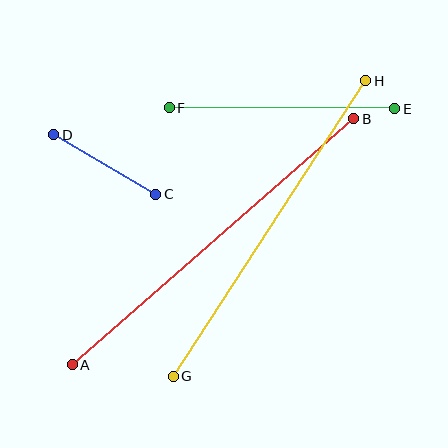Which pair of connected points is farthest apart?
Points A and B are farthest apart.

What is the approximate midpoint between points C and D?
The midpoint is at approximately (105, 164) pixels.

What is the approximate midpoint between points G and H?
The midpoint is at approximately (269, 229) pixels.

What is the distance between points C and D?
The distance is approximately 118 pixels.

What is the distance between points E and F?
The distance is approximately 226 pixels.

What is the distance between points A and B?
The distance is approximately 374 pixels.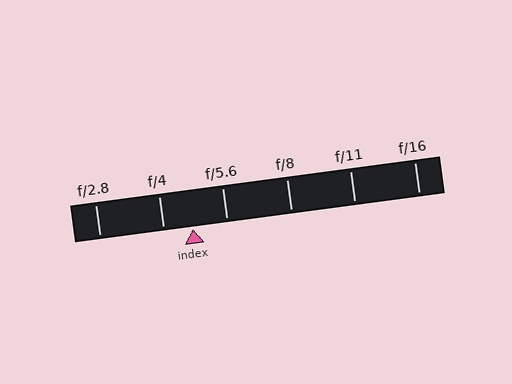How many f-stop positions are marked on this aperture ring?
There are 6 f-stop positions marked.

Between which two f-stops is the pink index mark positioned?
The index mark is between f/4 and f/5.6.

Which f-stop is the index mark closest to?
The index mark is closest to f/4.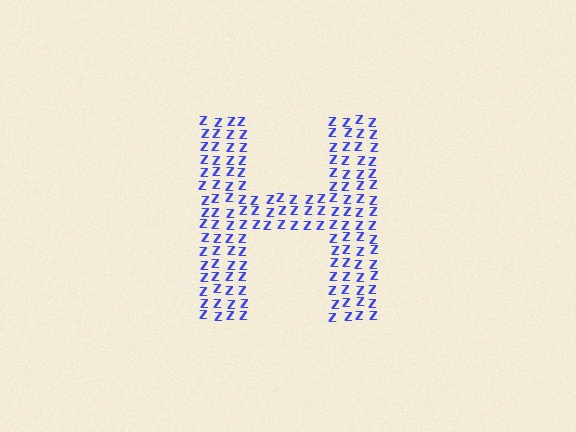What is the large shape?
The large shape is the letter H.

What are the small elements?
The small elements are letter Z's.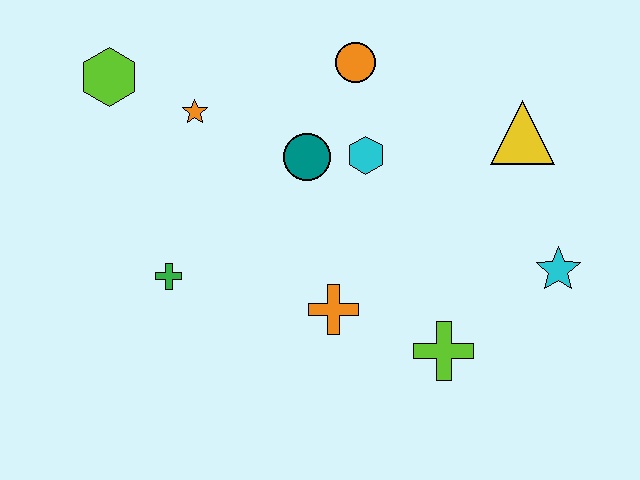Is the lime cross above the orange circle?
No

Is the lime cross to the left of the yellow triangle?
Yes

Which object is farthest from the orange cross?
The lime hexagon is farthest from the orange cross.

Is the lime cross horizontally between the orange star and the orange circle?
No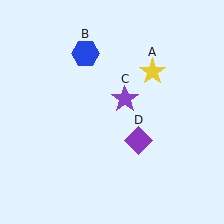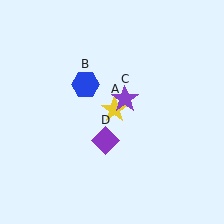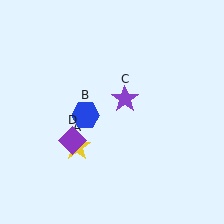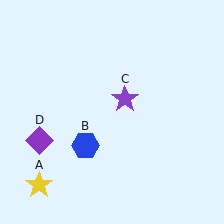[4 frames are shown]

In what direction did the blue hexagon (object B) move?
The blue hexagon (object B) moved down.